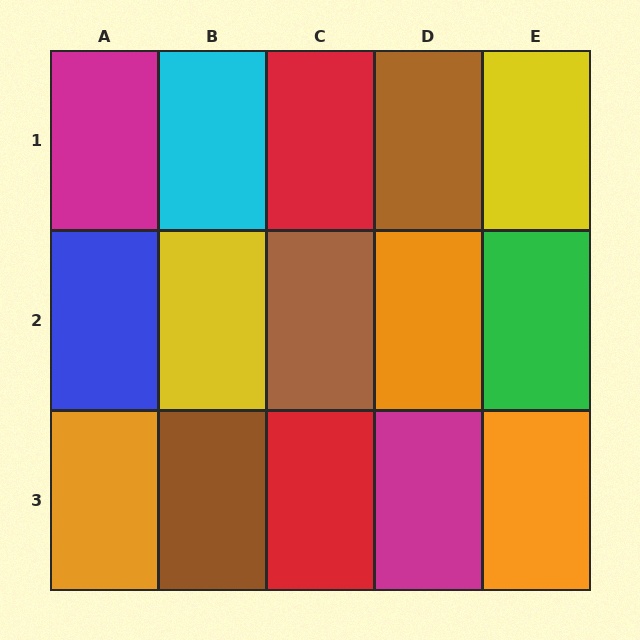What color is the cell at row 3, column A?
Orange.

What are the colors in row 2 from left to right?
Blue, yellow, brown, orange, green.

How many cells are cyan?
1 cell is cyan.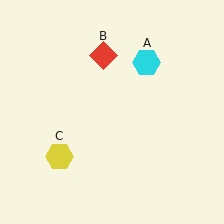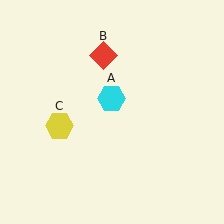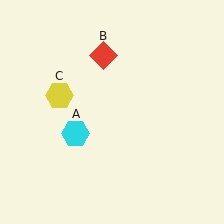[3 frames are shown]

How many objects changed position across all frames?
2 objects changed position: cyan hexagon (object A), yellow hexagon (object C).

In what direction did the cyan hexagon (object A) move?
The cyan hexagon (object A) moved down and to the left.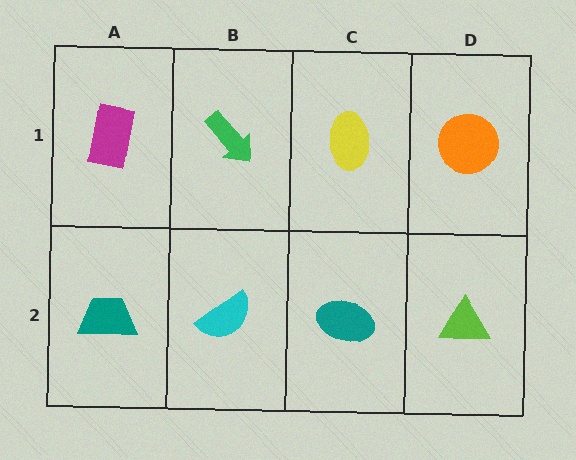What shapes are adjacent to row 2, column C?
A yellow ellipse (row 1, column C), a cyan semicircle (row 2, column B), a lime triangle (row 2, column D).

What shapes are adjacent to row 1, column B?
A cyan semicircle (row 2, column B), a magenta rectangle (row 1, column A), a yellow ellipse (row 1, column C).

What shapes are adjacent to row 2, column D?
An orange circle (row 1, column D), a teal ellipse (row 2, column C).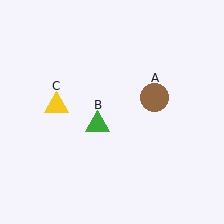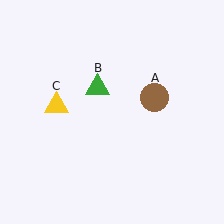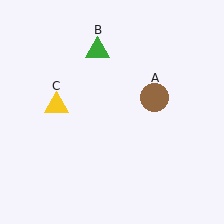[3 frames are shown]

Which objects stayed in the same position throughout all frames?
Brown circle (object A) and yellow triangle (object C) remained stationary.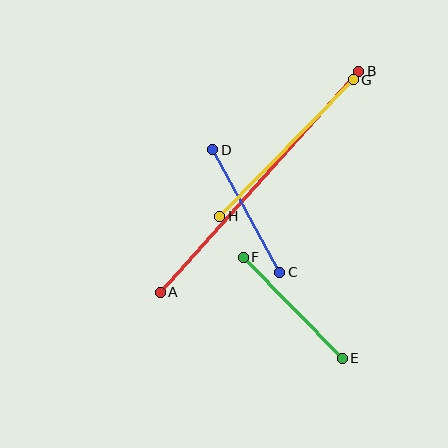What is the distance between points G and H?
The distance is approximately 191 pixels.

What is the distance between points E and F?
The distance is approximately 141 pixels.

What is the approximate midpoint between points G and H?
The midpoint is at approximately (287, 148) pixels.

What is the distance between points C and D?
The distance is approximately 140 pixels.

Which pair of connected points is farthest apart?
Points A and B are farthest apart.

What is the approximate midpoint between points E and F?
The midpoint is at approximately (293, 308) pixels.